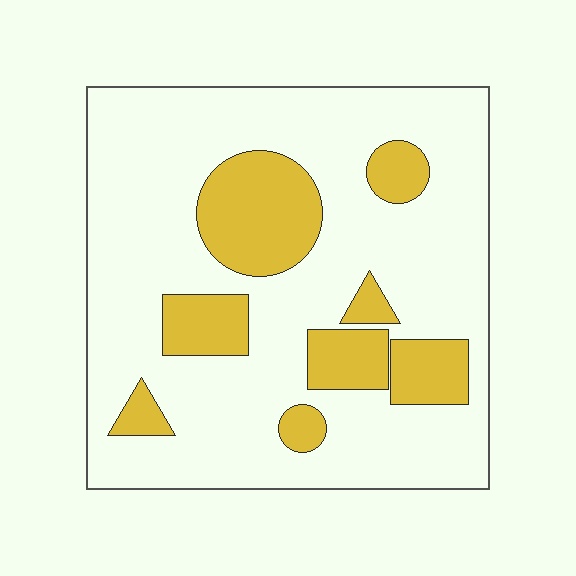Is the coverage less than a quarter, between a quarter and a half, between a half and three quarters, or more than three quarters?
Less than a quarter.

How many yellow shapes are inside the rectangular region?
8.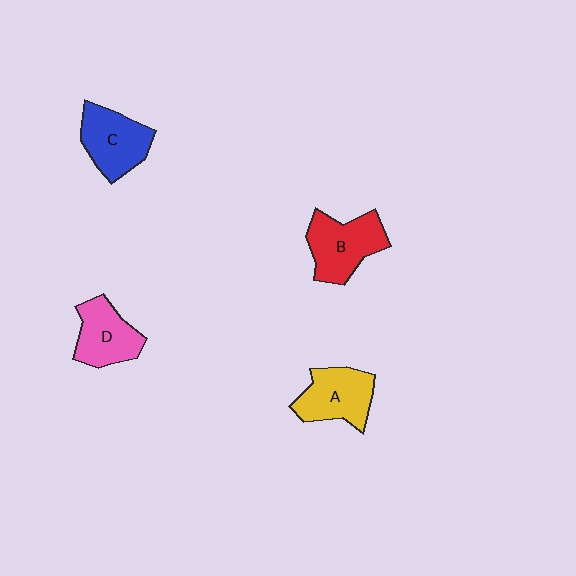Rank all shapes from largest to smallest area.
From largest to smallest: B (red), C (blue), A (yellow), D (pink).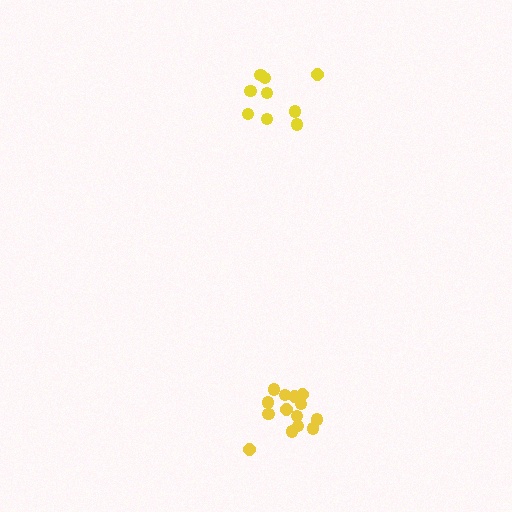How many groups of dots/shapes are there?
There are 2 groups.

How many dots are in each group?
Group 1: 9 dots, Group 2: 14 dots (23 total).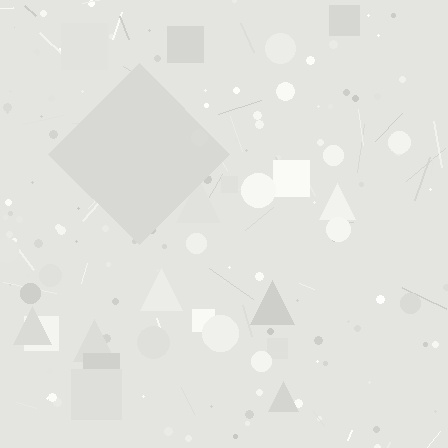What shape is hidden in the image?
A diamond is hidden in the image.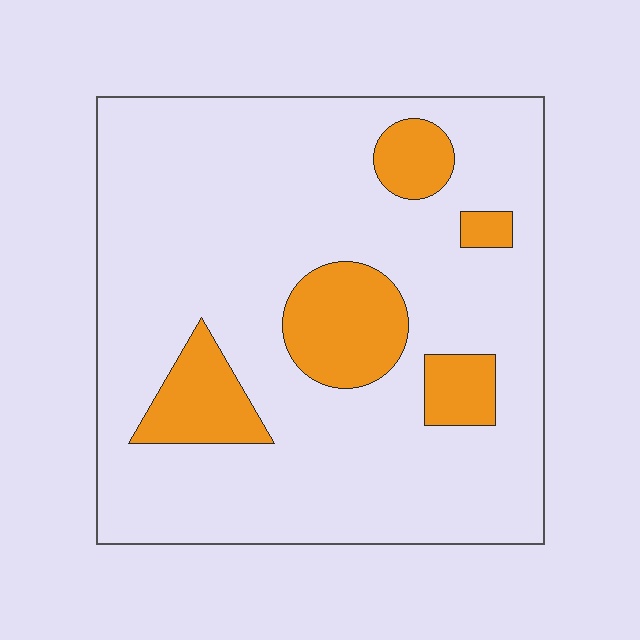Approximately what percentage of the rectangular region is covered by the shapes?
Approximately 15%.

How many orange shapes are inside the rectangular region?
5.